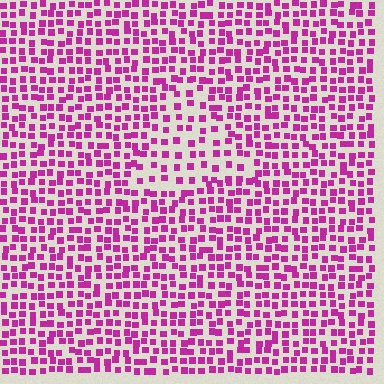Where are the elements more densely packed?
The elements are more densely packed outside the triangle boundary.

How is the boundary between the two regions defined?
The boundary is defined by a change in element density (approximately 1.7x ratio). All elements are the same color, size, and shape.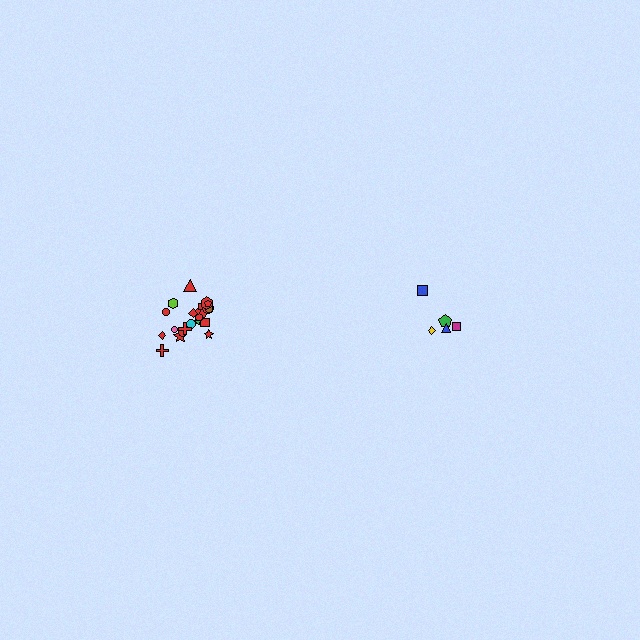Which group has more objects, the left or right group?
The left group.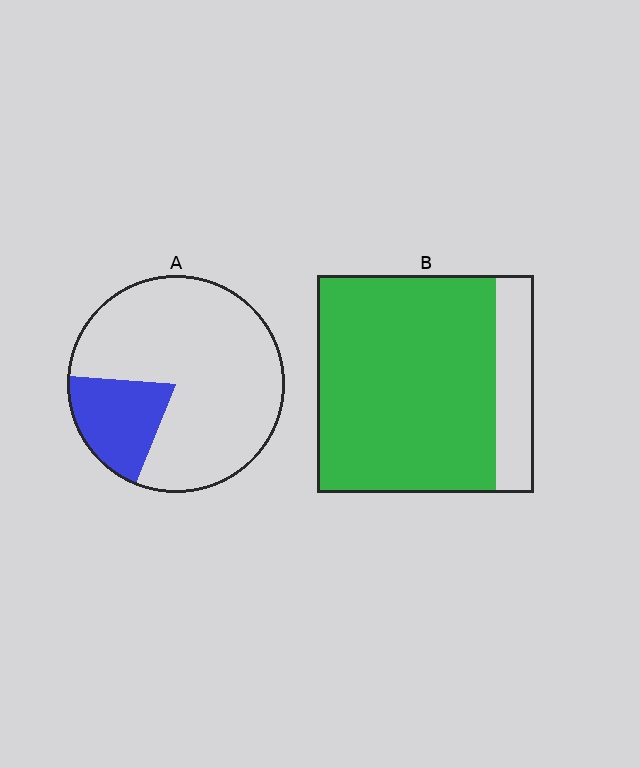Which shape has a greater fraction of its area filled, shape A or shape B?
Shape B.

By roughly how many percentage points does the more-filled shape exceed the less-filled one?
By roughly 60 percentage points (B over A).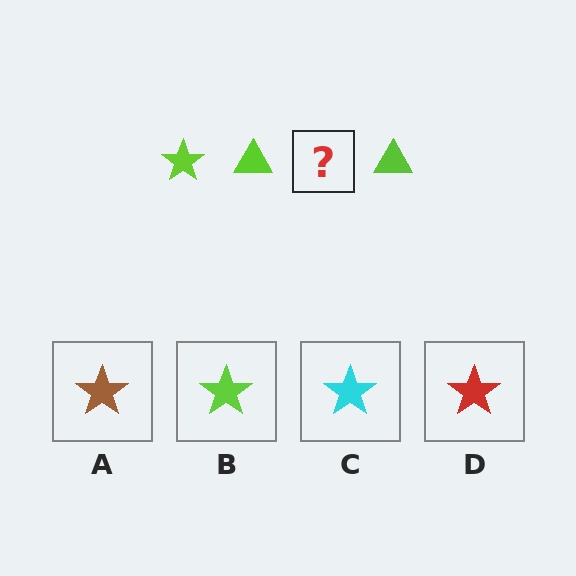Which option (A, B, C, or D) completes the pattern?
B.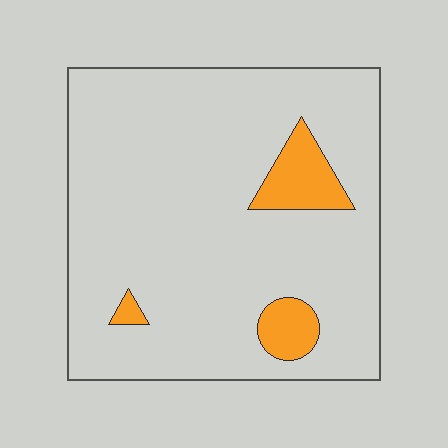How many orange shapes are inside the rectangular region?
3.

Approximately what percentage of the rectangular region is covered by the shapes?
Approximately 10%.